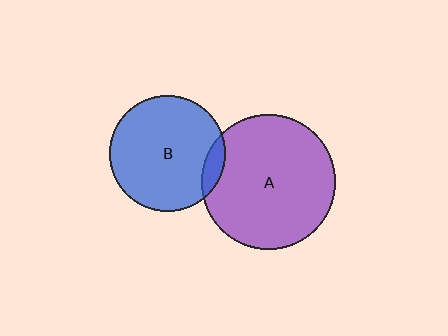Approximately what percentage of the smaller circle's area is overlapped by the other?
Approximately 10%.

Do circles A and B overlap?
Yes.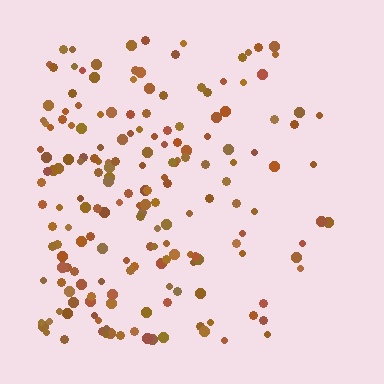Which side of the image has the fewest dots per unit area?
The right.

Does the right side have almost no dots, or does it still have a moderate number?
Still a moderate number, just noticeably fewer than the left.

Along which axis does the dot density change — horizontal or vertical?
Horizontal.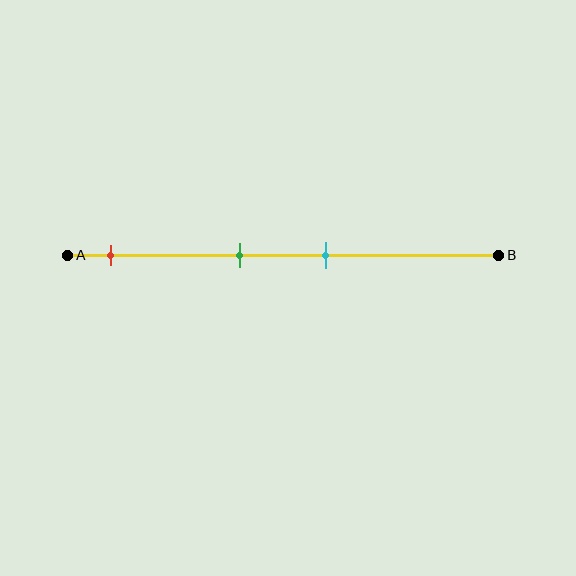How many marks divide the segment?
There are 3 marks dividing the segment.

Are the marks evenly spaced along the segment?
No, the marks are not evenly spaced.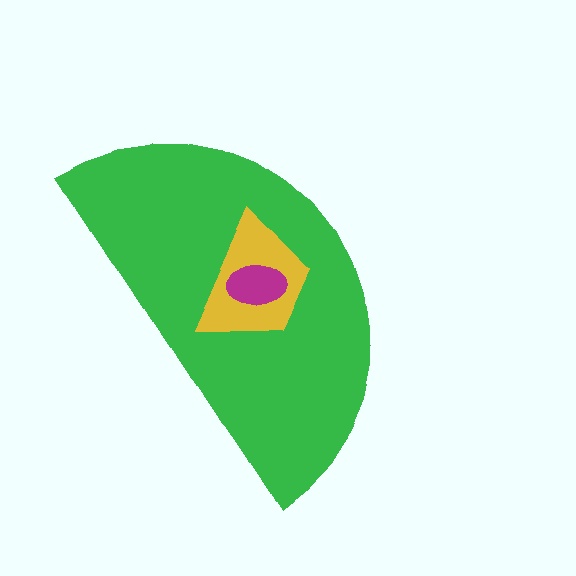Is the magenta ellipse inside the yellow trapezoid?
Yes.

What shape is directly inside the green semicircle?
The yellow trapezoid.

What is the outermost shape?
The green semicircle.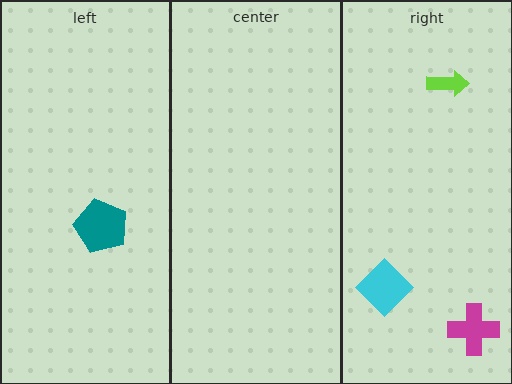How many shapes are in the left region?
1.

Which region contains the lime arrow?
The right region.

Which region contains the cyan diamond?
The right region.